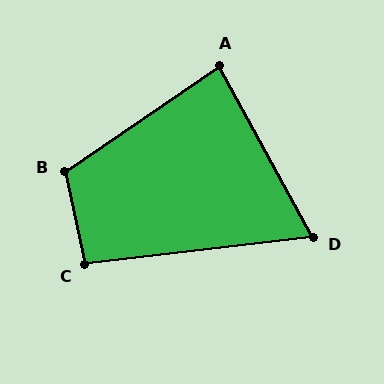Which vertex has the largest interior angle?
B, at approximately 112 degrees.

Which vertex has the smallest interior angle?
D, at approximately 68 degrees.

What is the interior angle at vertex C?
Approximately 96 degrees (obtuse).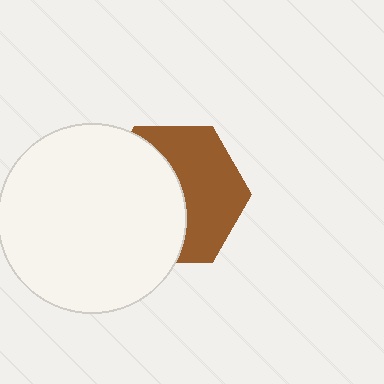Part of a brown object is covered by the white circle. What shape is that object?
It is a hexagon.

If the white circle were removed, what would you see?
You would see the complete brown hexagon.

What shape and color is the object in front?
The object in front is a white circle.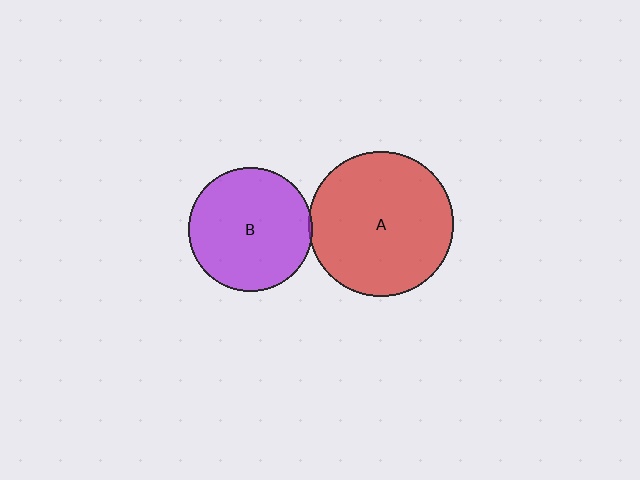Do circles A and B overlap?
Yes.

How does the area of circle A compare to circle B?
Approximately 1.4 times.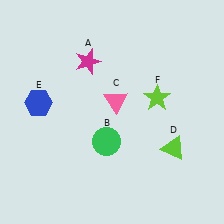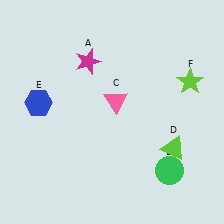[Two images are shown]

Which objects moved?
The objects that moved are: the green circle (B), the lime star (F).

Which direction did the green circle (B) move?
The green circle (B) moved right.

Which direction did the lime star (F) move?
The lime star (F) moved right.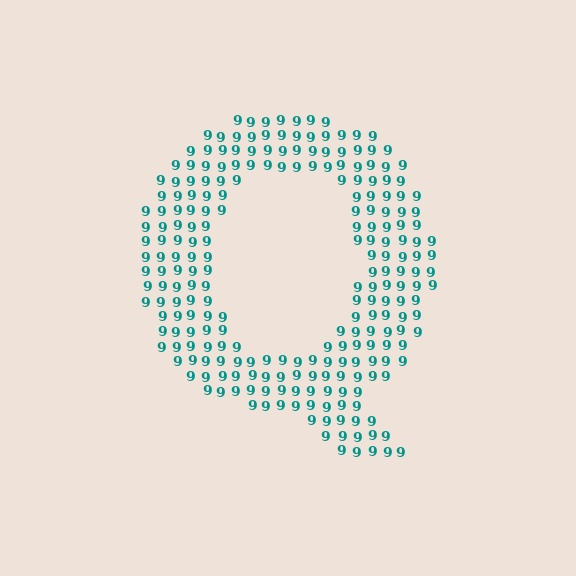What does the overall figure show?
The overall figure shows the letter Q.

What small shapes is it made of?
It is made of small digit 9's.